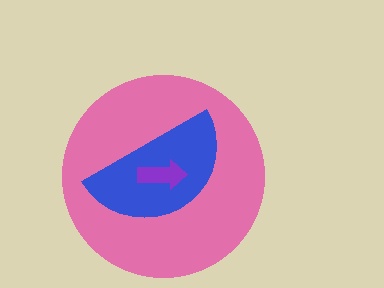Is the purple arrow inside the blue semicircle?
Yes.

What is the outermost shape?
The pink circle.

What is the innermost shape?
The purple arrow.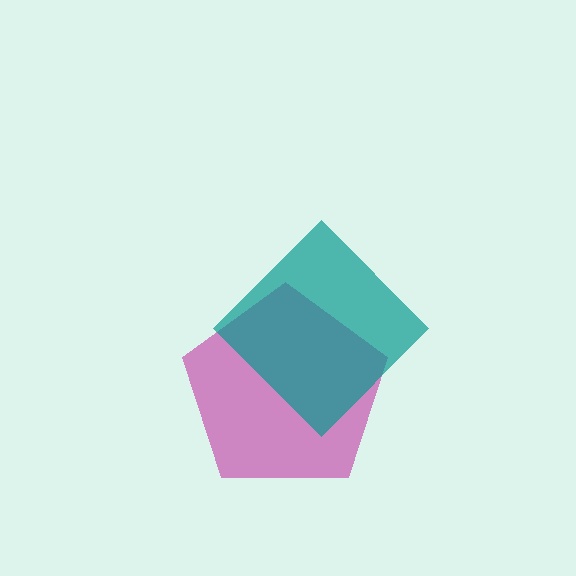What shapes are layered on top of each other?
The layered shapes are: a magenta pentagon, a teal diamond.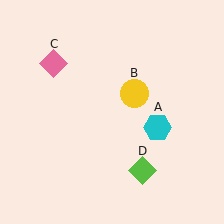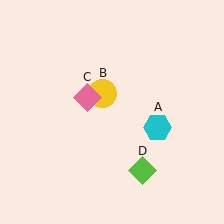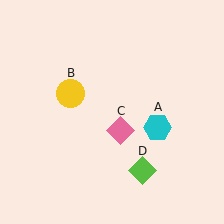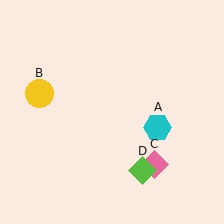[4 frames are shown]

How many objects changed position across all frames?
2 objects changed position: yellow circle (object B), pink diamond (object C).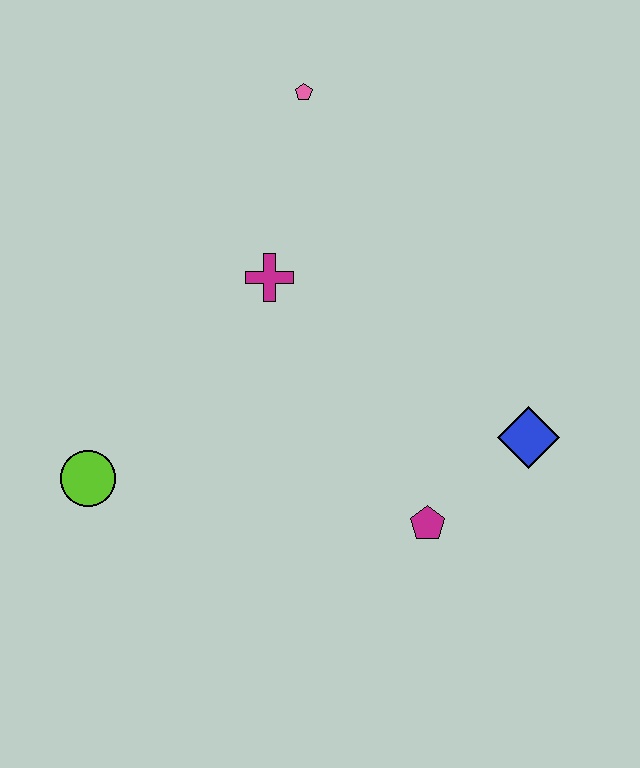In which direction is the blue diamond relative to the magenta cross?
The blue diamond is to the right of the magenta cross.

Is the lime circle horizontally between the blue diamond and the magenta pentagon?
No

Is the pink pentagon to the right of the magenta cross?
Yes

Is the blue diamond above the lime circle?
Yes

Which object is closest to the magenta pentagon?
The blue diamond is closest to the magenta pentagon.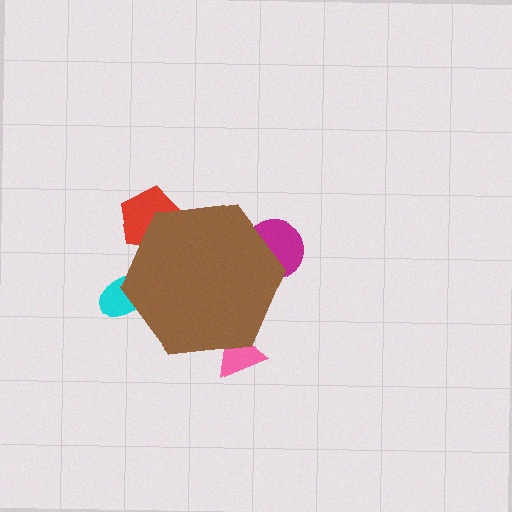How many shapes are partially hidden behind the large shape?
4 shapes are partially hidden.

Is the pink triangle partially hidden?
Yes, the pink triangle is partially hidden behind the brown hexagon.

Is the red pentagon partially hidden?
Yes, the red pentagon is partially hidden behind the brown hexagon.